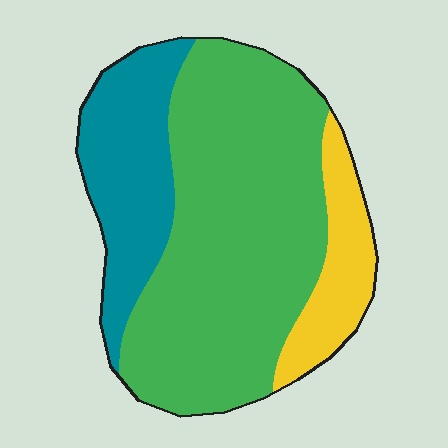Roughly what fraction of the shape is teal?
Teal takes up about one quarter (1/4) of the shape.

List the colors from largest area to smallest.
From largest to smallest: green, teal, yellow.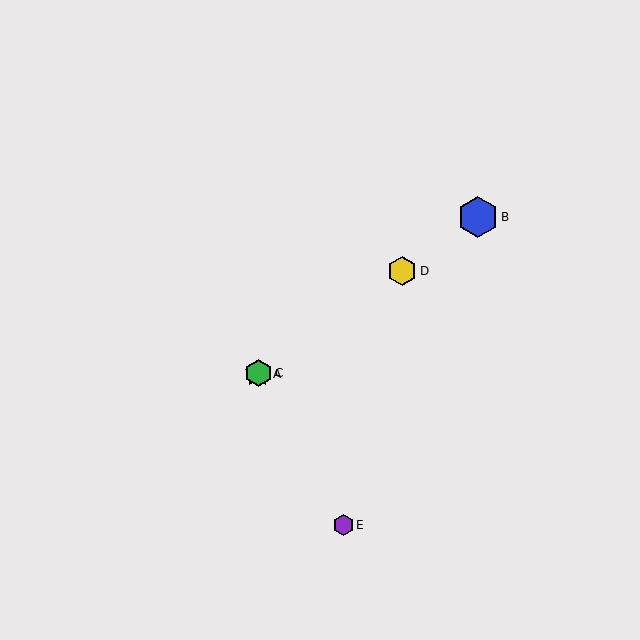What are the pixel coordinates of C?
Object C is at (258, 373).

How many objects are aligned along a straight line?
4 objects (A, B, C, D) are aligned along a straight line.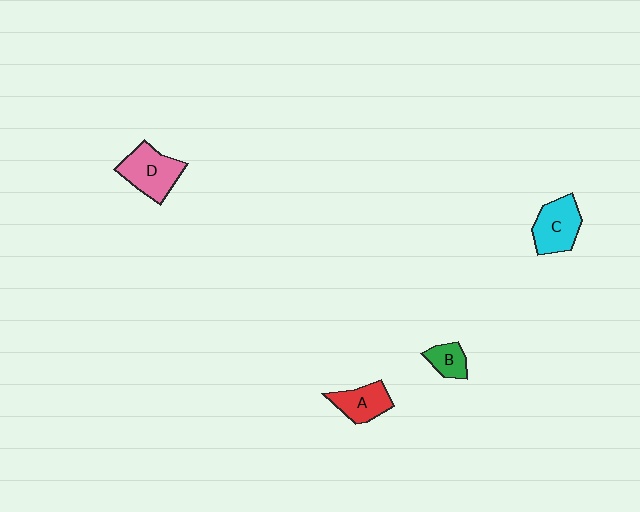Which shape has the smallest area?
Shape B (green).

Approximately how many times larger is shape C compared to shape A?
Approximately 1.2 times.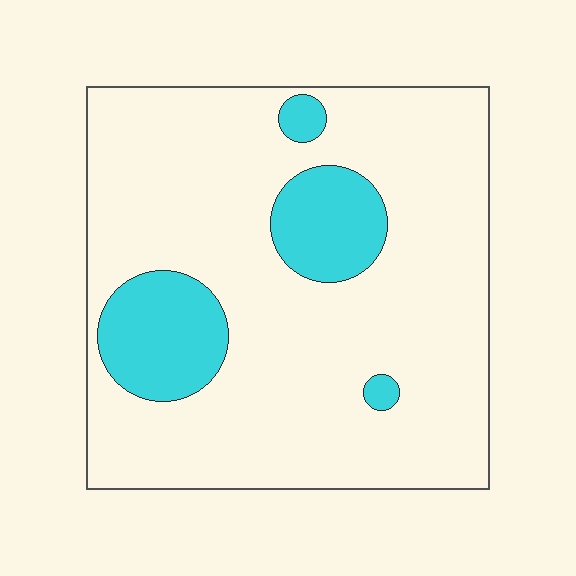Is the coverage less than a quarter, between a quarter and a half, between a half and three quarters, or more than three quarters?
Less than a quarter.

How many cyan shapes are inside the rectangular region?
4.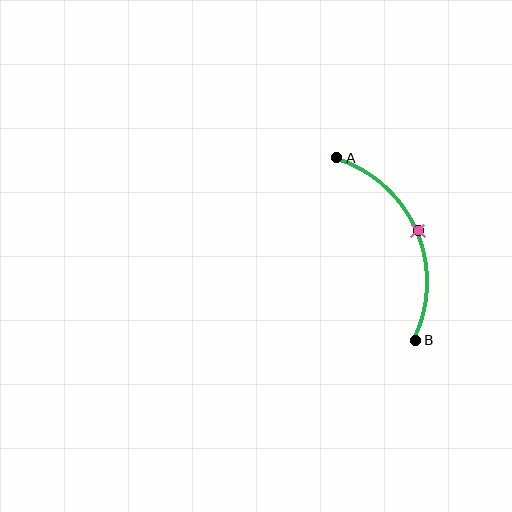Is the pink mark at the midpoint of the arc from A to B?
Yes. The pink mark lies on the arc at equal arc-length from both A and B — it is the arc midpoint.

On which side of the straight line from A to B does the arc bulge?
The arc bulges to the right of the straight line connecting A and B.